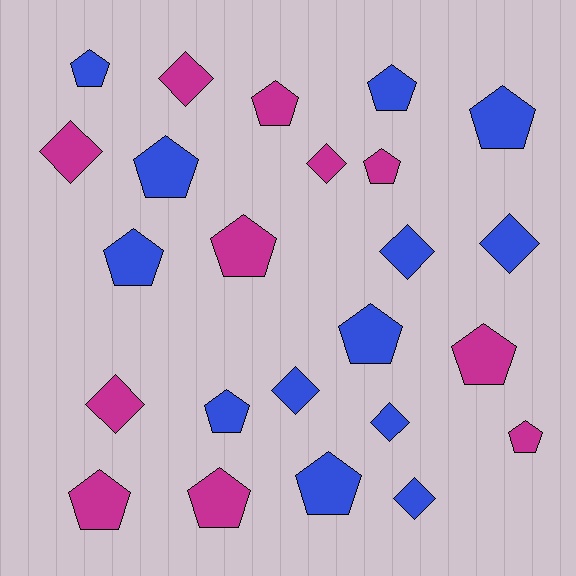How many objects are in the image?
There are 24 objects.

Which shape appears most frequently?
Pentagon, with 15 objects.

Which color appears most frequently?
Blue, with 13 objects.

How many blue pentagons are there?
There are 8 blue pentagons.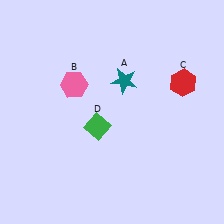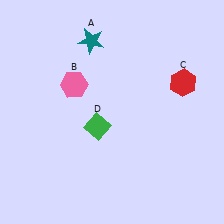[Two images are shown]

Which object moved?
The teal star (A) moved up.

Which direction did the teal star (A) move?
The teal star (A) moved up.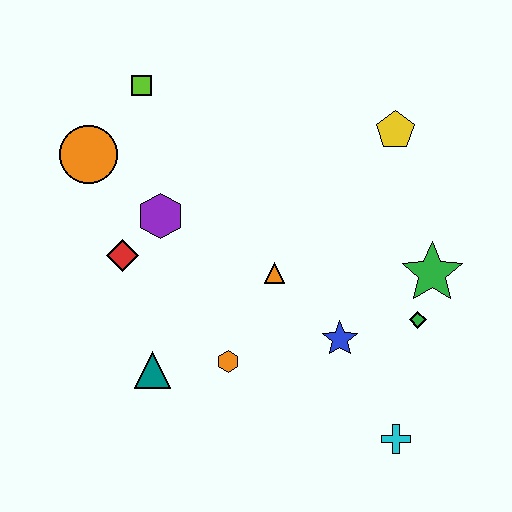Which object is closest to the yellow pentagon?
The green star is closest to the yellow pentagon.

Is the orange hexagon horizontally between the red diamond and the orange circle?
No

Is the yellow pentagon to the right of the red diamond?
Yes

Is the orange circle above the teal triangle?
Yes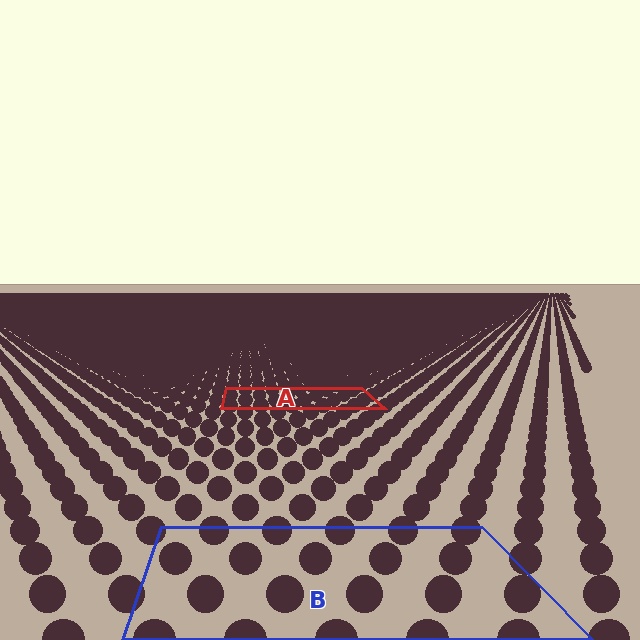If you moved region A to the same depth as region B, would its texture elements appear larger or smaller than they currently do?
They would appear larger. At a closer depth, the same texture elements are projected at a bigger on-screen size.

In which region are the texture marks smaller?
The texture marks are smaller in region A, because it is farther away.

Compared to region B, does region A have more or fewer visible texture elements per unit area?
Region A has more texture elements per unit area — they are packed more densely because it is farther away.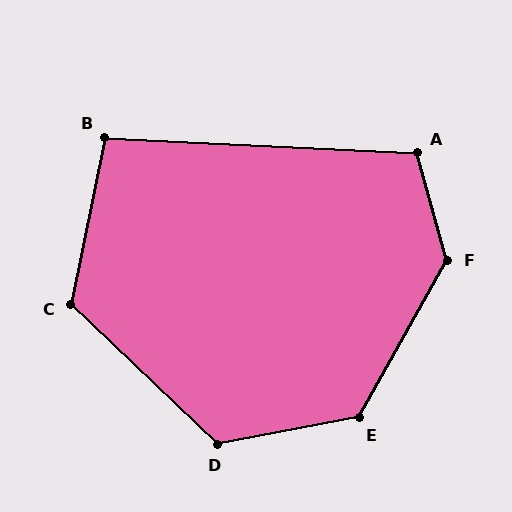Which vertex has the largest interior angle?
F, at approximately 135 degrees.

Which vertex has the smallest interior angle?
B, at approximately 99 degrees.